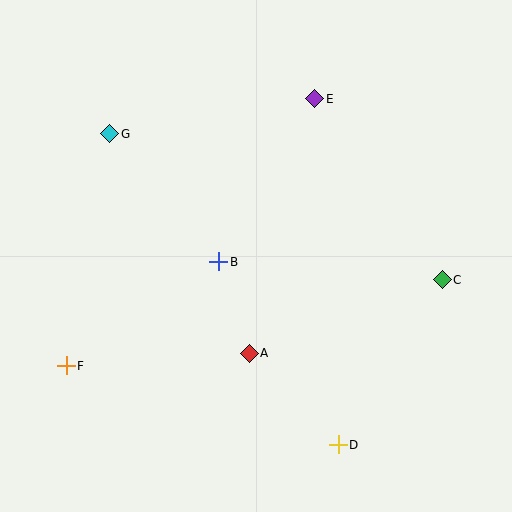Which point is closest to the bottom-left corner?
Point F is closest to the bottom-left corner.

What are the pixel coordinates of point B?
Point B is at (219, 262).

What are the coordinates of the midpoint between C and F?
The midpoint between C and F is at (254, 323).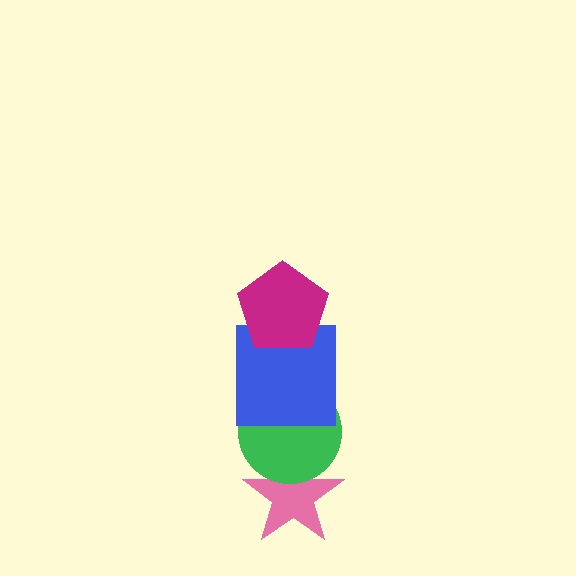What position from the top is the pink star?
The pink star is 4th from the top.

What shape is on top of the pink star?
The green circle is on top of the pink star.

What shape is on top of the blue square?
The magenta pentagon is on top of the blue square.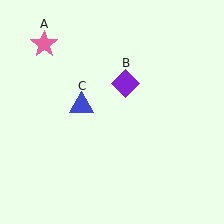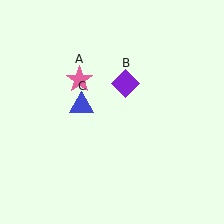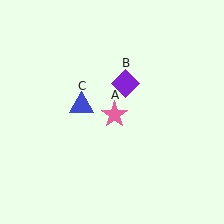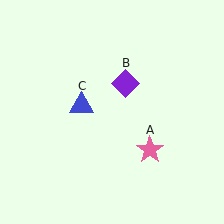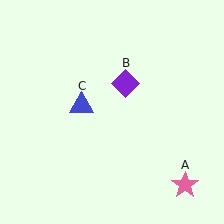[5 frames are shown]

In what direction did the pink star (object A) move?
The pink star (object A) moved down and to the right.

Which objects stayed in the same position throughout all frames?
Purple diamond (object B) and blue triangle (object C) remained stationary.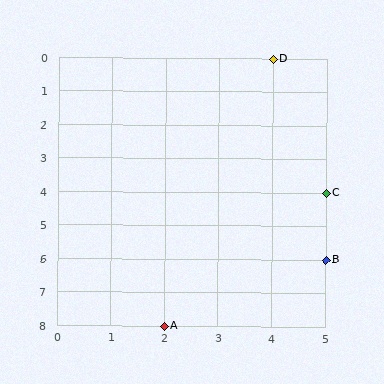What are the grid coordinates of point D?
Point D is at grid coordinates (4, 0).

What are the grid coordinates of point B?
Point B is at grid coordinates (5, 6).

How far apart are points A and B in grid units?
Points A and B are 3 columns and 2 rows apart (about 3.6 grid units diagonally).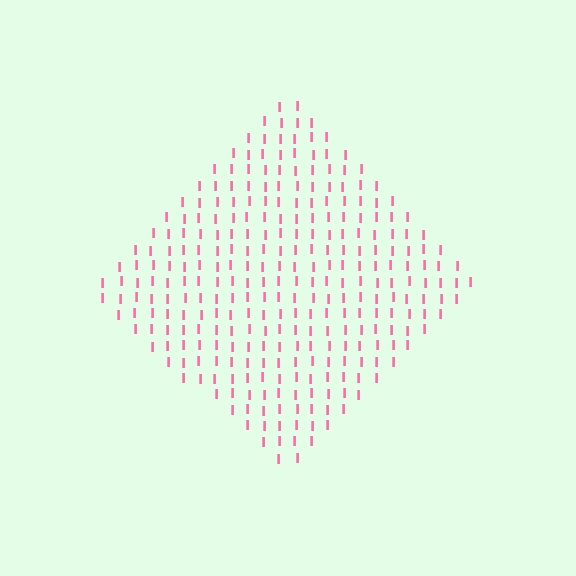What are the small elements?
The small elements are letter I's.